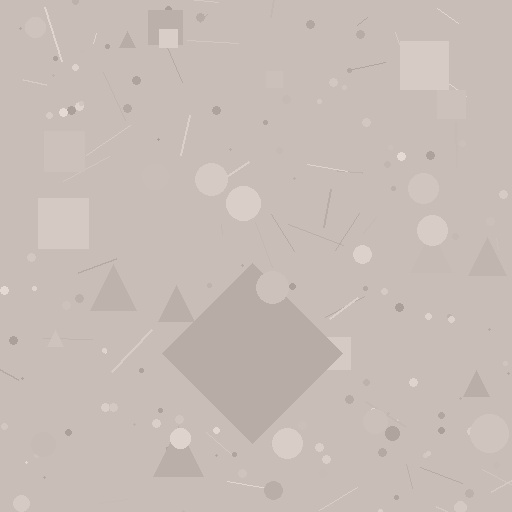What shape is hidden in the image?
A diamond is hidden in the image.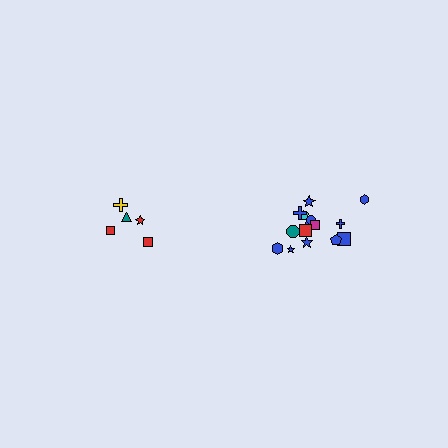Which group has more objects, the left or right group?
The right group.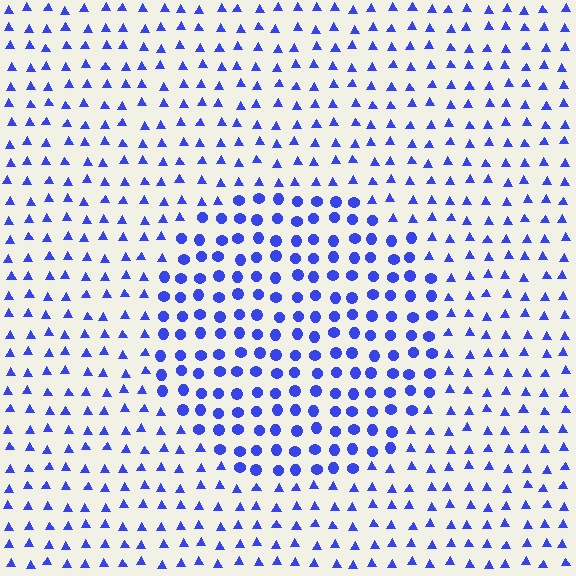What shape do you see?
I see a circle.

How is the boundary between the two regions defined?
The boundary is defined by a change in element shape: circles inside vs. triangles outside. All elements share the same color and spacing.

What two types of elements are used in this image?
The image uses circles inside the circle region and triangles outside it.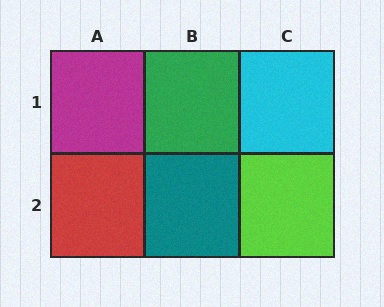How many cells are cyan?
1 cell is cyan.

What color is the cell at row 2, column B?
Teal.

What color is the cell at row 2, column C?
Lime.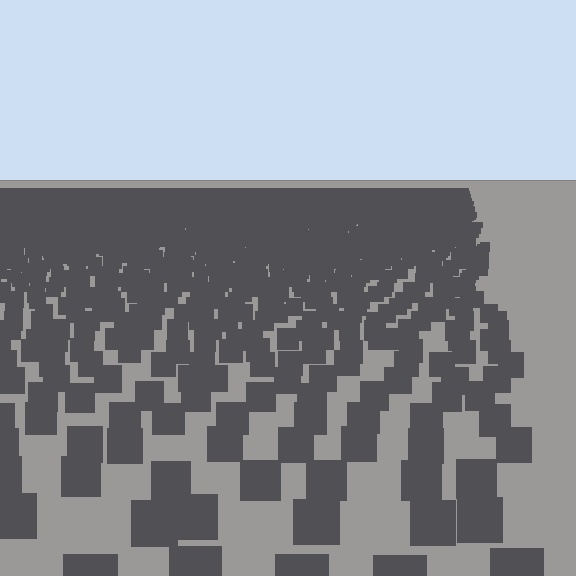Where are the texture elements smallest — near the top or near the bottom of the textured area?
Near the top.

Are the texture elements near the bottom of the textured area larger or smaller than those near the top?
Larger. Near the bottom, elements are closer to the viewer and appear at a bigger on-screen size.